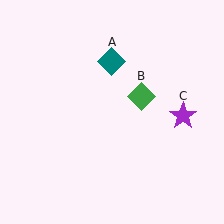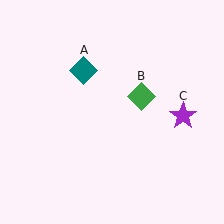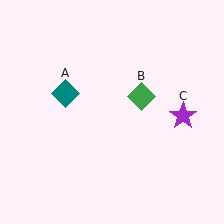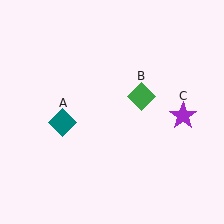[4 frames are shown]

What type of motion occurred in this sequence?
The teal diamond (object A) rotated counterclockwise around the center of the scene.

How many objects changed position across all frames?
1 object changed position: teal diamond (object A).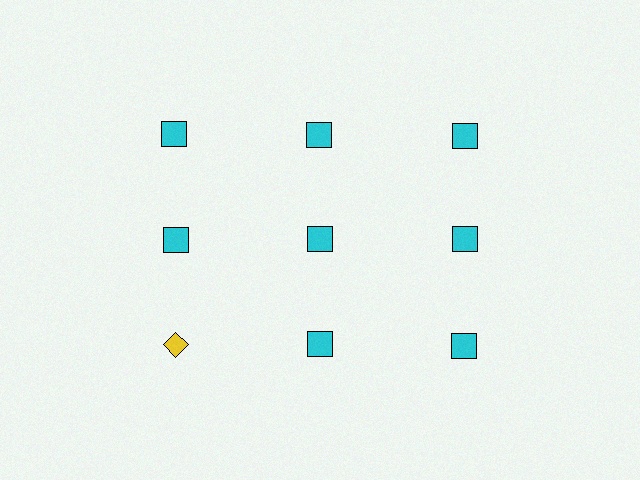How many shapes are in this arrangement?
There are 9 shapes arranged in a grid pattern.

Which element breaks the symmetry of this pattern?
The yellow diamond in the third row, leftmost column breaks the symmetry. All other shapes are cyan squares.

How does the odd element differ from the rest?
It differs in both color (yellow instead of cyan) and shape (diamond instead of square).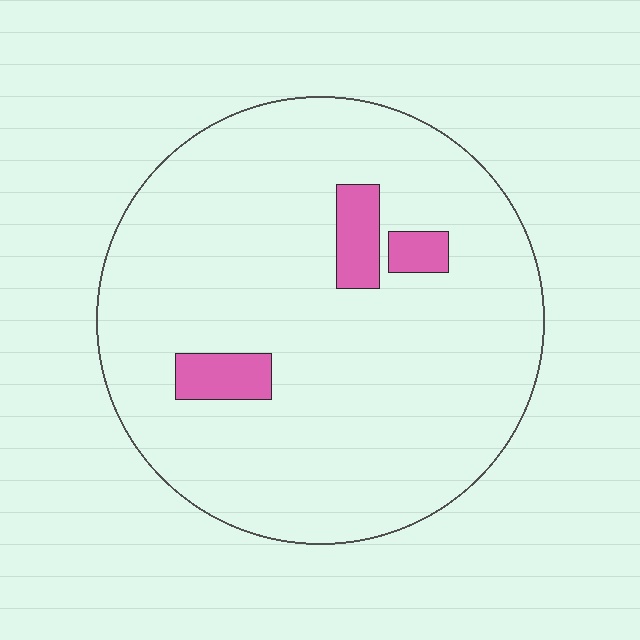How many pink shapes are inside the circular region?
3.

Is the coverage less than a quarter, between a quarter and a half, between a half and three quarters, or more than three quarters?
Less than a quarter.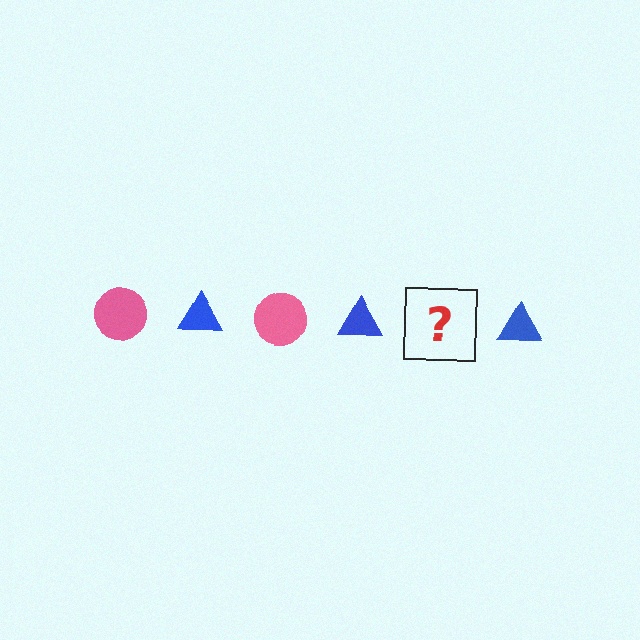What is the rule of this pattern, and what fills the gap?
The rule is that the pattern alternates between pink circle and blue triangle. The gap should be filled with a pink circle.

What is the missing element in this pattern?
The missing element is a pink circle.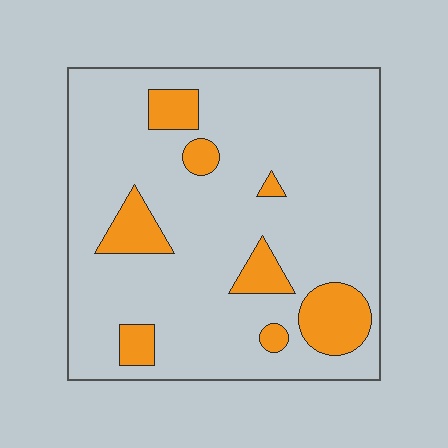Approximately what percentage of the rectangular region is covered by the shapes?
Approximately 15%.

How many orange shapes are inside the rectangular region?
8.